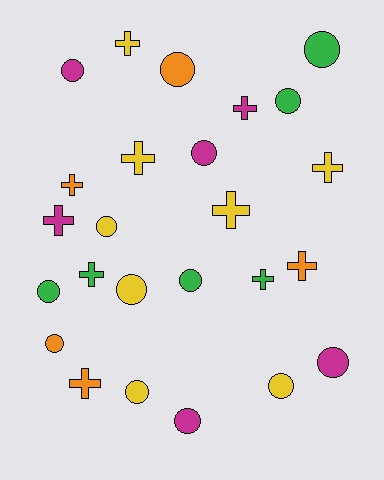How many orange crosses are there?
There are 3 orange crosses.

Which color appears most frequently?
Yellow, with 8 objects.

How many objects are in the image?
There are 25 objects.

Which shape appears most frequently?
Circle, with 14 objects.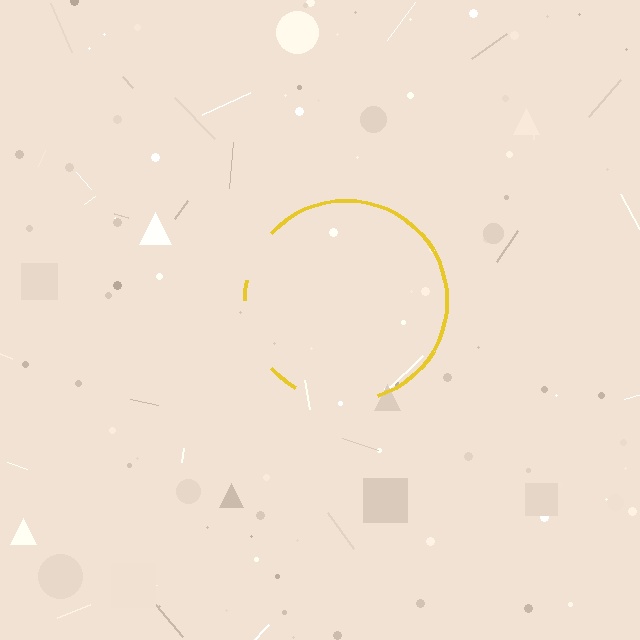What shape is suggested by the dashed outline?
The dashed outline suggests a circle.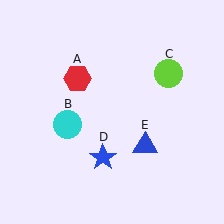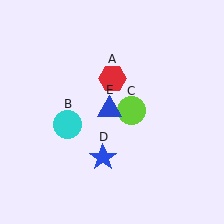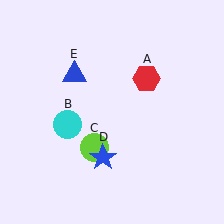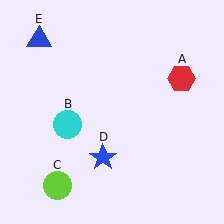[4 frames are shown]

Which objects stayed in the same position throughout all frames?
Cyan circle (object B) and blue star (object D) remained stationary.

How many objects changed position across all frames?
3 objects changed position: red hexagon (object A), lime circle (object C), blue triangle (object E).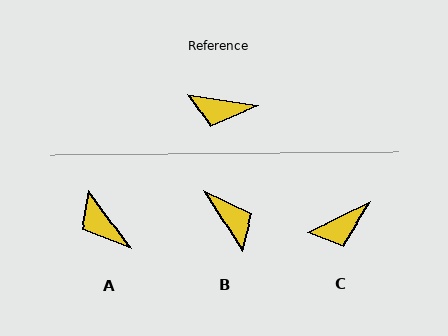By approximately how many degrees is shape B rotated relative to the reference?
Approximately 131 degrees counter-clockwise.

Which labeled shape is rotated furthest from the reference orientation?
B, about 131 degrees away.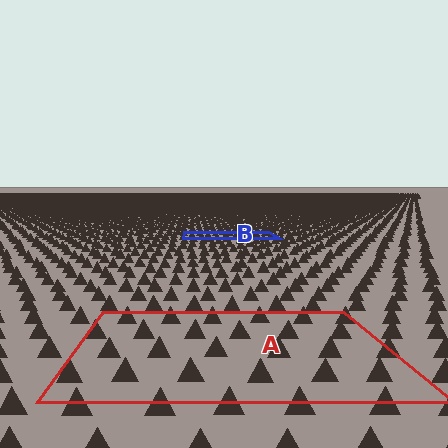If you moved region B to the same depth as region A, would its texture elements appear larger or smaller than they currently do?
They would appear larger. At a closer depth, the same texture elements are projected at a bigger on-screen size.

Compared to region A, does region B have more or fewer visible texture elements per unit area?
Region B has more texture elements per unit area — they are packed more densely because it is farther away.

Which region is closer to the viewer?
Region A is closer. The texture elements there are larger and more spread out.